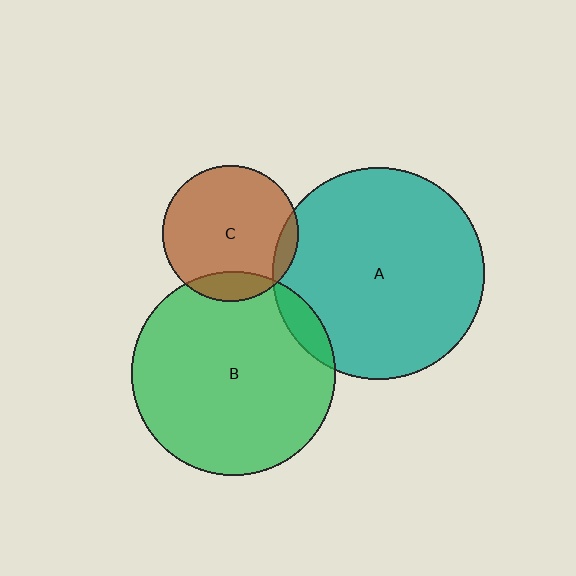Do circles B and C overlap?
Yes.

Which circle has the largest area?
Circle A (teal).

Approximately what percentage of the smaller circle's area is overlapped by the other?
Approximately 15%.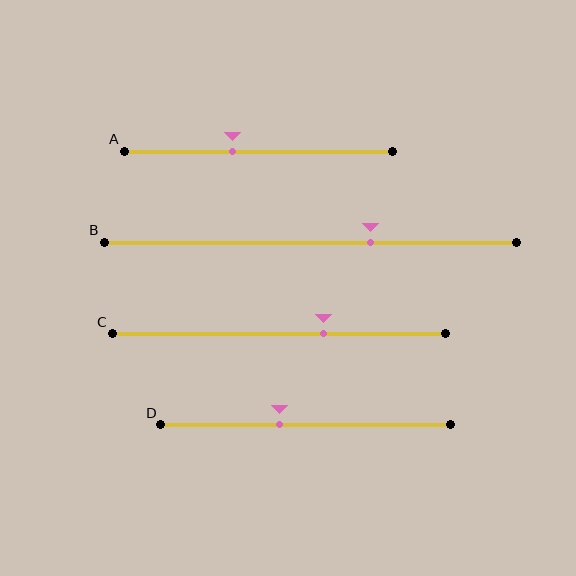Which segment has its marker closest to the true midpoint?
Segment D has its marker closest to the true midpoint.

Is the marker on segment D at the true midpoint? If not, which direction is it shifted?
No, the marker on segment D is shifted to the left by about 9% of the segment length.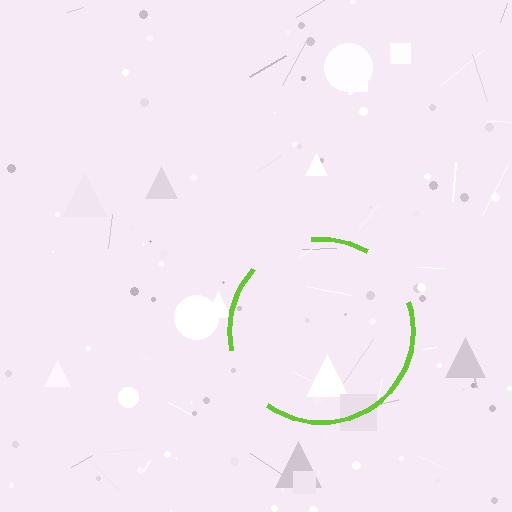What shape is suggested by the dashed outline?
The dashed outline suggests a circle.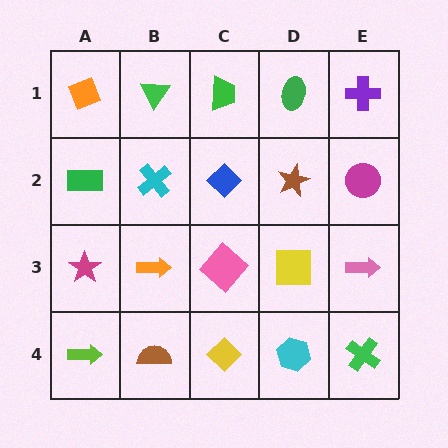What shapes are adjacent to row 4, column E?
A pink arrow (row 3, column E), a cyan hexagon (row 4, column D).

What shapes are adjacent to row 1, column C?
A blue diamond (row 2, column C), a green triangle (row 1, column B), a green ellipse (row 1, column D).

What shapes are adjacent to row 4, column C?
A pink diamond (row 3, column C), a brown semicircle (row 4, column B), a cyan hexagon (row 4, column D).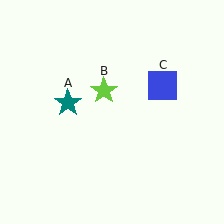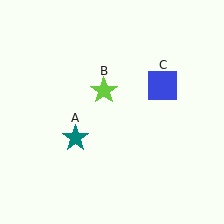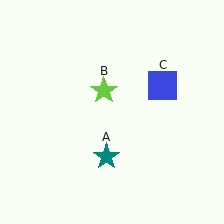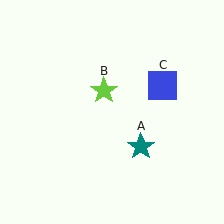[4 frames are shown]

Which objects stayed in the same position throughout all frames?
Lime star (object B) and blue square (object C) remained stationary.